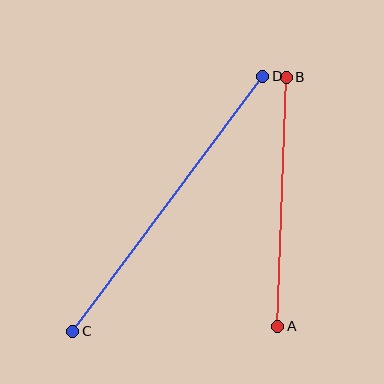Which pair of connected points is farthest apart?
Points C and D are farthest apart.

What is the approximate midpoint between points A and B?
The midpoint is at approximately (282, 202) pixels.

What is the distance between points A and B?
The distance is approximately 249 pixels.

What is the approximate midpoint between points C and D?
The midpoint is at approximately (168, 204) pixels.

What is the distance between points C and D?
The distance is approximately 318 pixels.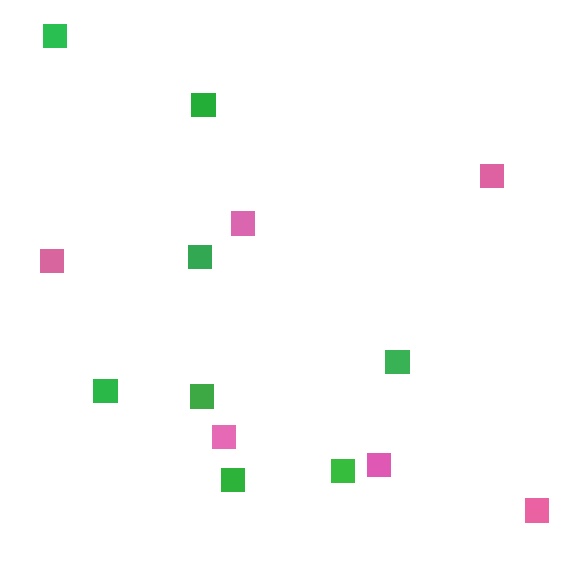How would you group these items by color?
There are 2 groups: one group of green squares (8) and one group of pink squares (6).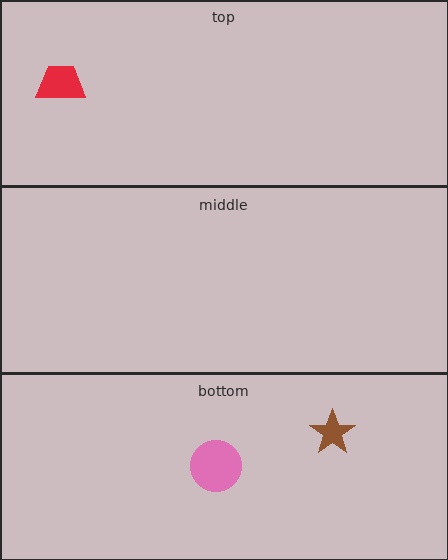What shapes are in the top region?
The red trapezoid.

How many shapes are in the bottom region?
2.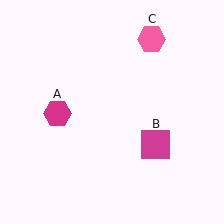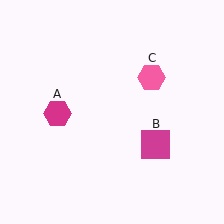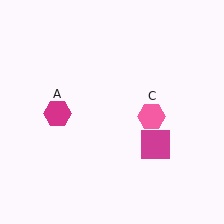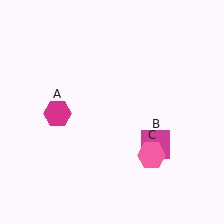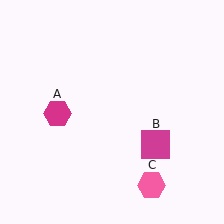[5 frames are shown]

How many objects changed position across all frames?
1 object changed position: pink hexagon (object C).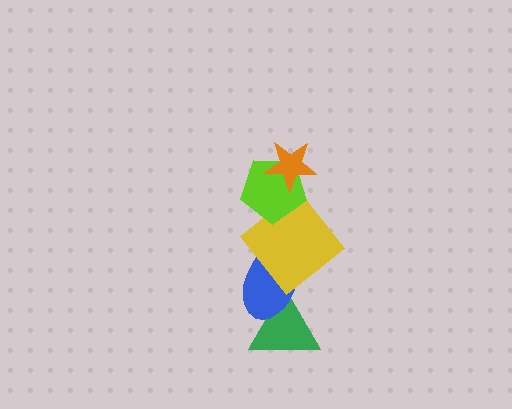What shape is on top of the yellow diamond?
The lime pentagon is on top of the yellow diamond.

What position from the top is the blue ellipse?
The blue ellipse is 4th from the top.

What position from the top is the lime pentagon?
The lime pentagon is 2nd from the top.